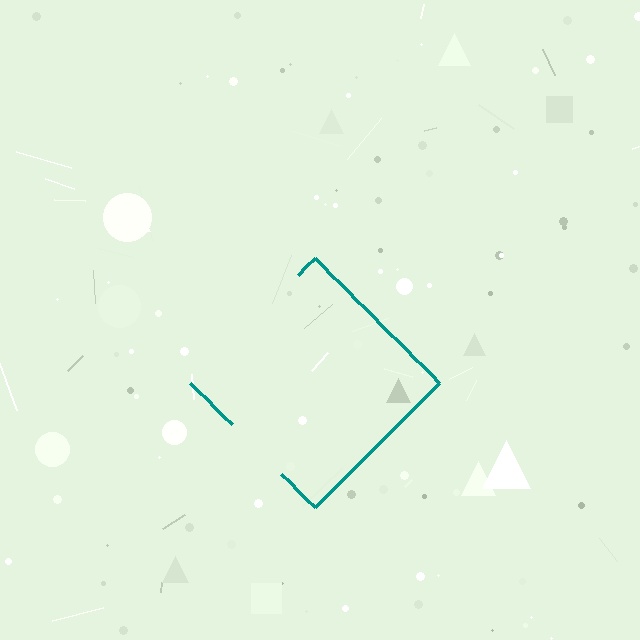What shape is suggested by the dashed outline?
The dashed outline suggests a diamond.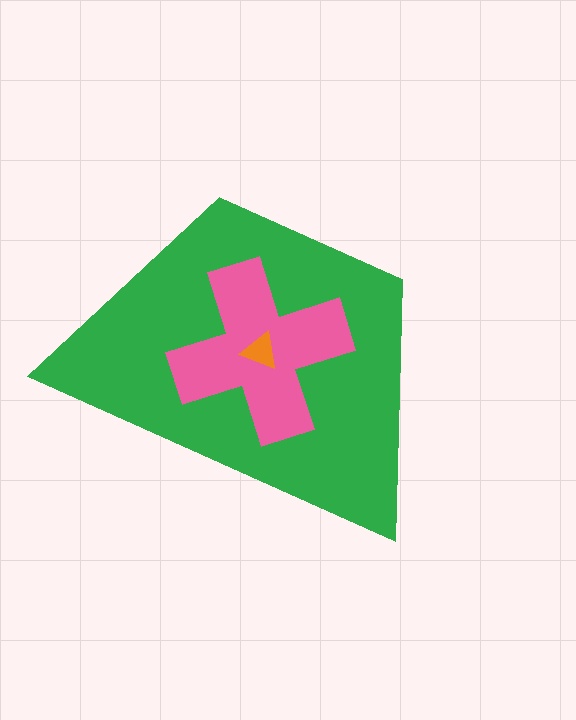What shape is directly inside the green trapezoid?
The pink cross.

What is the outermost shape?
The green trapezoid.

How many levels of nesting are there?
3.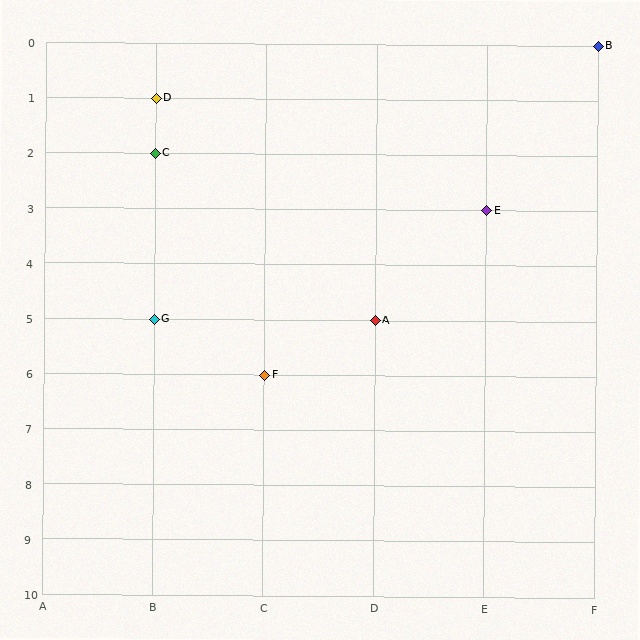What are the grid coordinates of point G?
Point G is at grid coordinates (B, 5).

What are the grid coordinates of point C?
Point C is at grid coordinates (B, 2).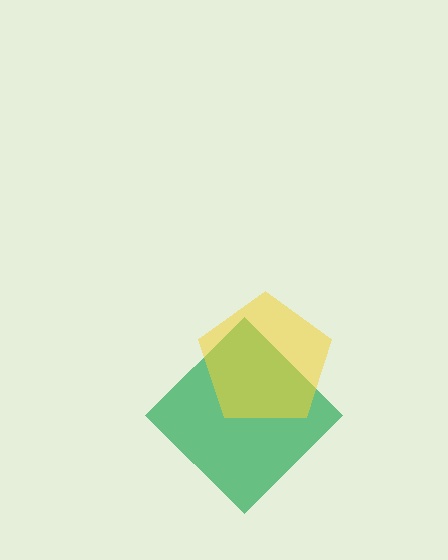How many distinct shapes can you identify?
There are 2 distinct shapes: a green diamond, a yellow pentagon.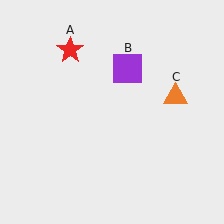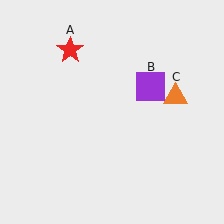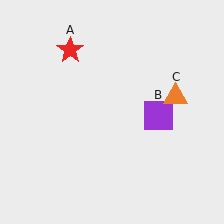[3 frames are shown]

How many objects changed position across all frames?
1 object changed position: purple square (object B).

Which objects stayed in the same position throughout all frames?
Red star (object A) and orange triangle (object C) remained stationary.